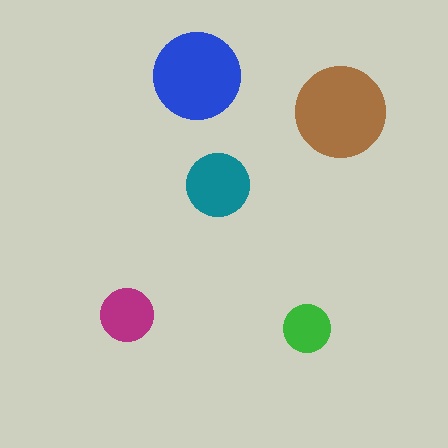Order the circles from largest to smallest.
the brown one, the blue one, the teal one, the magenta one, the green one.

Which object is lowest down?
The green circle is bottommost.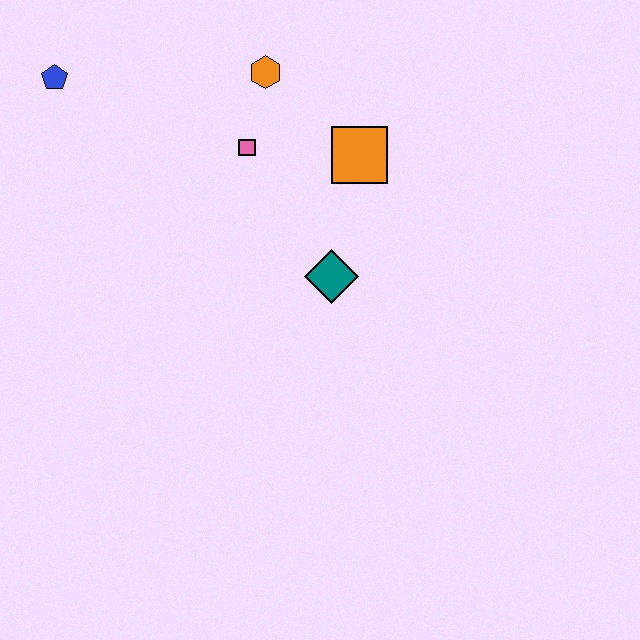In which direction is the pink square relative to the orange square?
The pink square is to the left of the orange square.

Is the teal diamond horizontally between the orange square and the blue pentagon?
Yes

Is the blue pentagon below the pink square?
No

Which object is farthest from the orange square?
The blue pentagon is farthest from the orange square.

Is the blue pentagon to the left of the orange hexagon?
Yes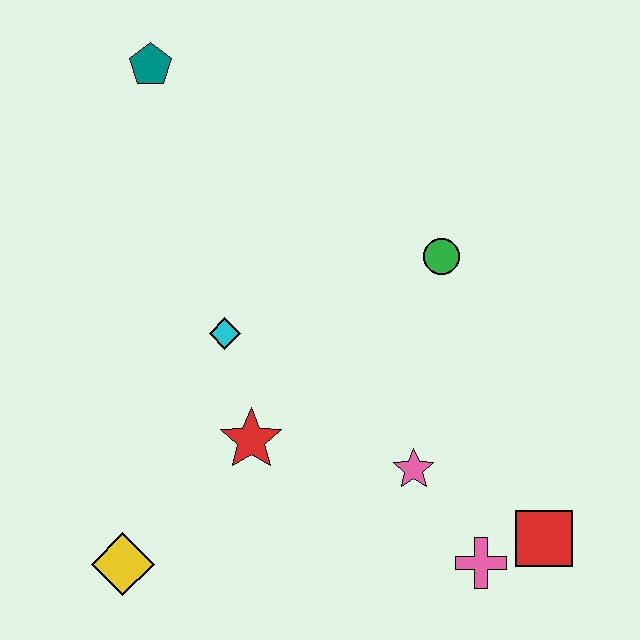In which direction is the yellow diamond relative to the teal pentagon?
The yellow diamond is below the teal pentagon.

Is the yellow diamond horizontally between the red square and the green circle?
No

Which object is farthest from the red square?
The teal pentagon is farthest from the red square.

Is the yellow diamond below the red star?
Yes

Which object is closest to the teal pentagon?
The cyan diamond is closest to the teal pentagon.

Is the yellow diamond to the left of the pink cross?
Yes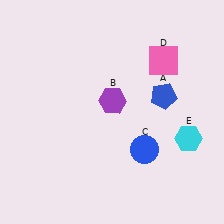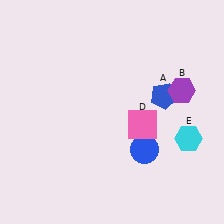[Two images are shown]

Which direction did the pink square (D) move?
The pink square (D) moved down.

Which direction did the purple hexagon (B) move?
The purple hexagon (B) moved right.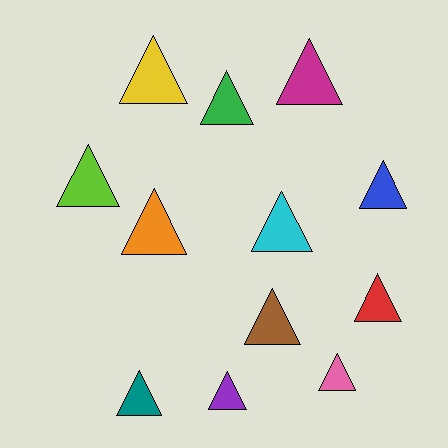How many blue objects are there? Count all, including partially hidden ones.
There is 1 blue object.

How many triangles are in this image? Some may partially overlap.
There are 12 triangles.